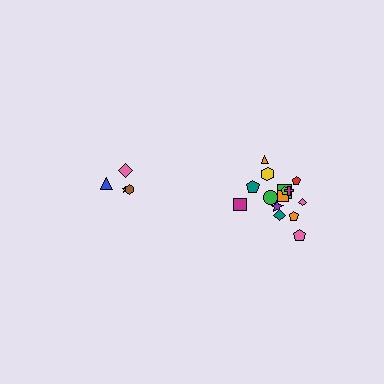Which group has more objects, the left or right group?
The right group.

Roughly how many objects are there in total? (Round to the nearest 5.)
Roughly 20 objects in total.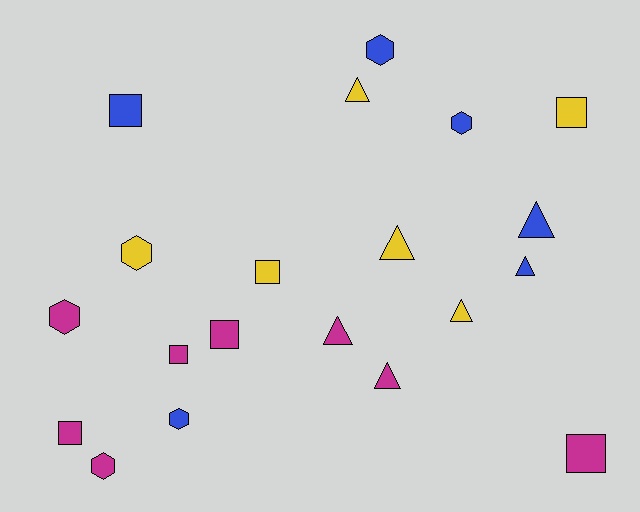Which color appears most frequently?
Magenta, with 8 objects.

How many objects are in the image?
There are 20 objects.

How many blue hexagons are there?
There are 3 blue hexagons.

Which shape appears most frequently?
Square, with 7 objects.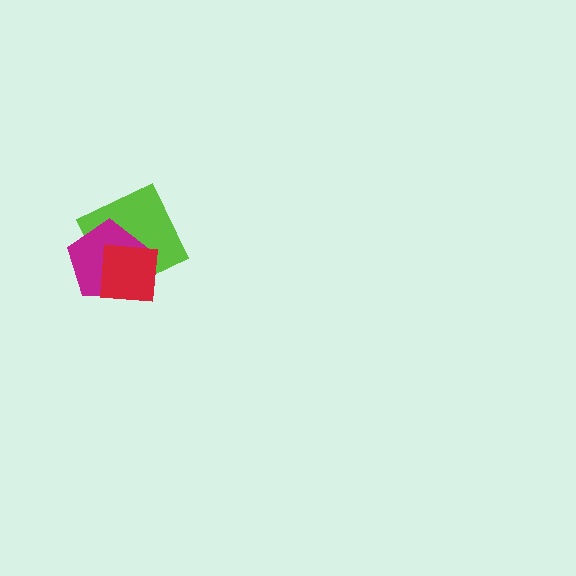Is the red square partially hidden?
No, no other shape covers it.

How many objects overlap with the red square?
2 objects overlap with the red square.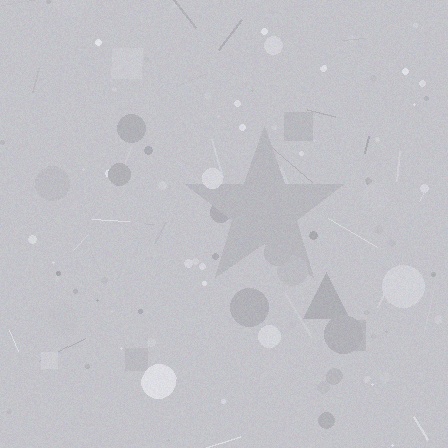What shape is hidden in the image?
A star is hidden in the image.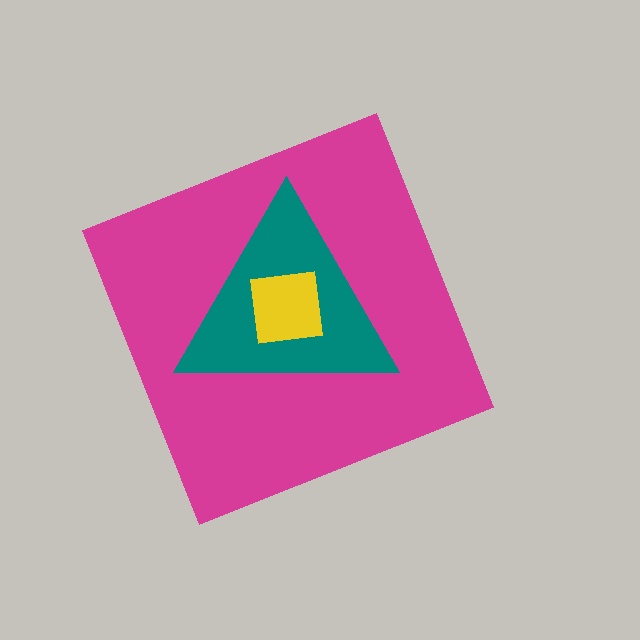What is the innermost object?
The yellow square.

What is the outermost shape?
The magenta diamond.